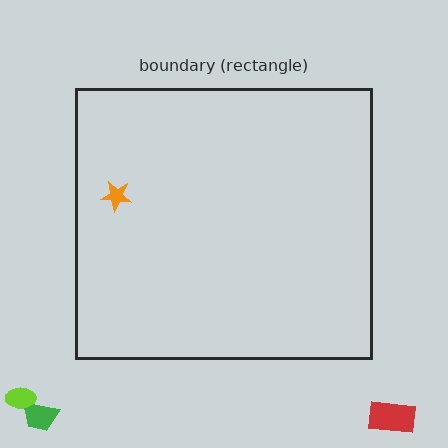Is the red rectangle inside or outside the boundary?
Outside.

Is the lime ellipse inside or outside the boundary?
Outside.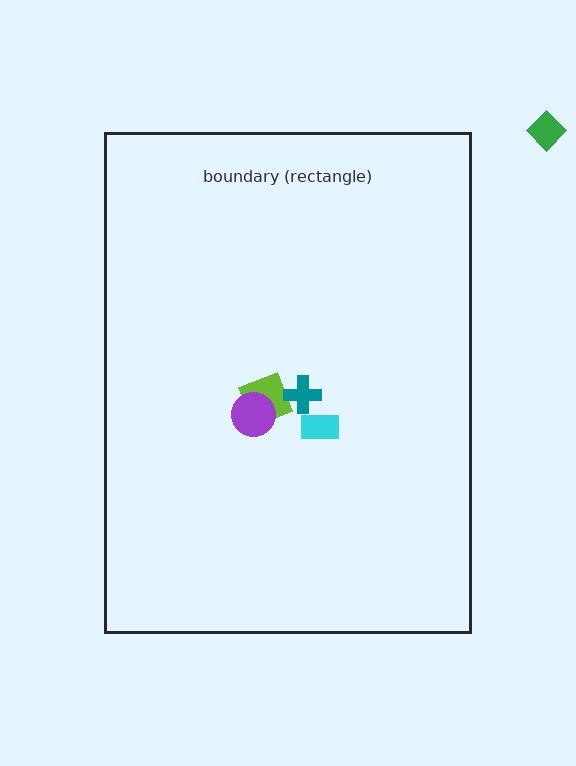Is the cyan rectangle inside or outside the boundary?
Inside.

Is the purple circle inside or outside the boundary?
Inside.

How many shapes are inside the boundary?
4 inside, 1 outside.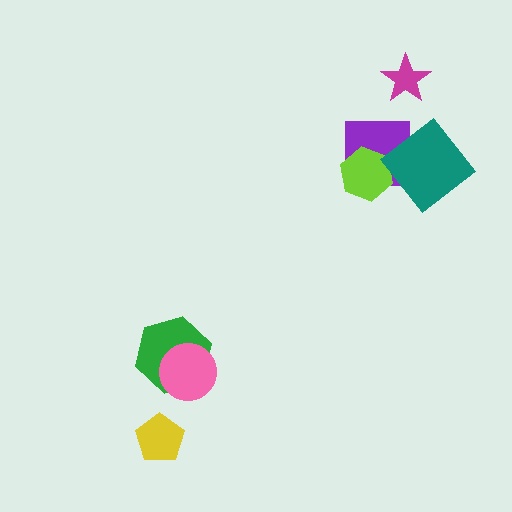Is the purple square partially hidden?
Yes, it is partially covered by another shape.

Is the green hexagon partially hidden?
Yes, it is partially covered by another shape.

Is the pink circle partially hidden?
No, no other shape covers it.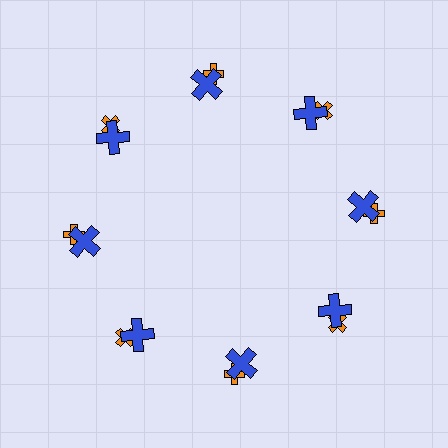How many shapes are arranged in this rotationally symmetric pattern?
There are 16 shapes, arranged in 8 groups of 2.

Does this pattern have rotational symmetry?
Yes, this pattern has 8-fold rotational symmetry. It looks the same after rotating 45 degrees around the center.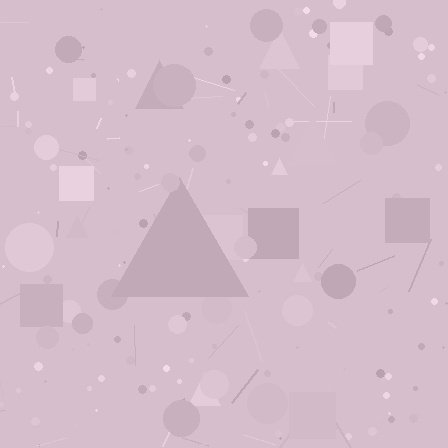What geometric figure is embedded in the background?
A triangle is embedded in the background.